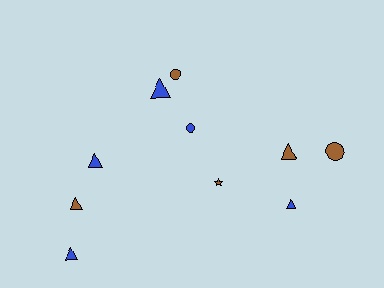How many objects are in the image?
There are 10 objects.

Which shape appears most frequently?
Triangle, with 6 objects.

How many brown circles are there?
There are 2 brown circles.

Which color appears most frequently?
Brown, with 5 objects.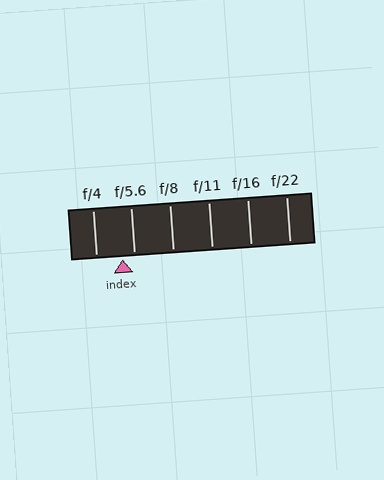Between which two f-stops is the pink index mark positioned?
The index mark is between f/4 and f/5.6.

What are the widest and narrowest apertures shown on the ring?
The widest aperture shown is f/4 and the narrowest is f/22.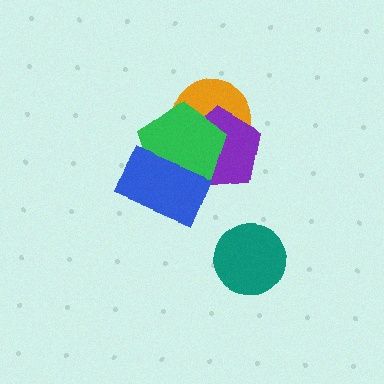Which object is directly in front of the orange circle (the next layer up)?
The purple pentagon is directly in front of the orange circle.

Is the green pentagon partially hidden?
Yes, it is partially covered by another shape.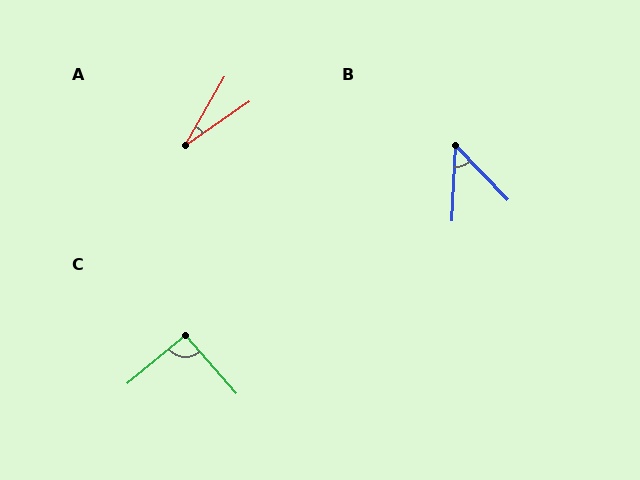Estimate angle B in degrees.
Approximately 46 degrees.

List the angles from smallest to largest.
A (25°), B (46°), C (91°).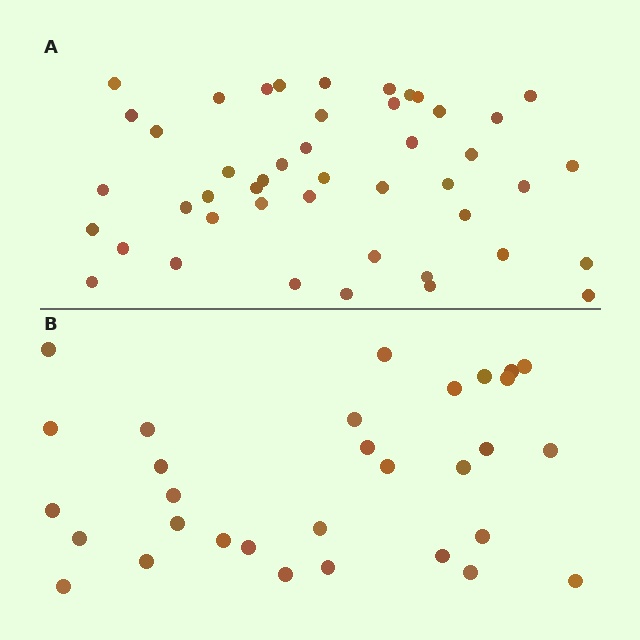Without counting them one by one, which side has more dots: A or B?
Region A (the top region) has more dots.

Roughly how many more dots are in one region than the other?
Region A has approximately 15 more dots than region B.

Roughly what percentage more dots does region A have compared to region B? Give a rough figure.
About 50% more.